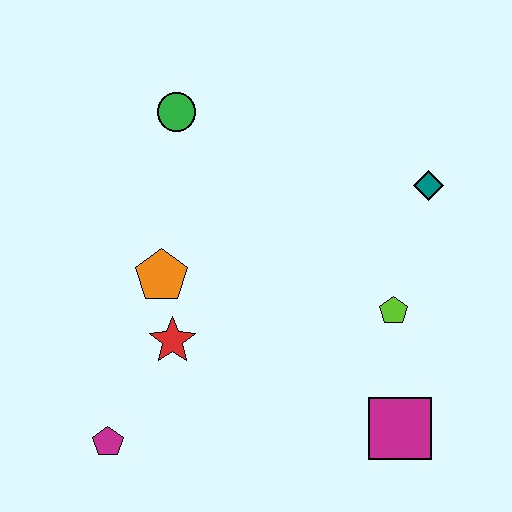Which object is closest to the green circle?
The orange pentagon is closest to the green circle.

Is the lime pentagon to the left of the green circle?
No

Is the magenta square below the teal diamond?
Yes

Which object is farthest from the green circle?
The magenta square is farthest from the green circle.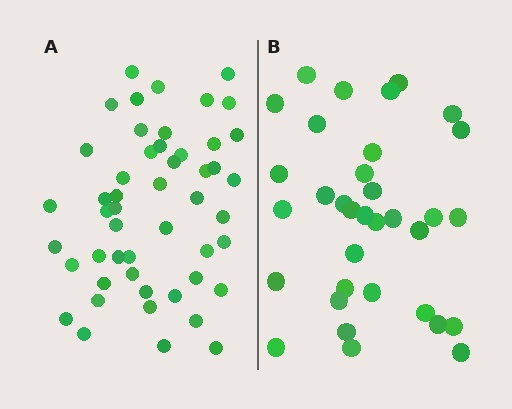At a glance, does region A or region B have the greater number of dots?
Region A (the left region) has more dots.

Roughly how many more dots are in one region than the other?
Region A has approximately 15 more dots than region B.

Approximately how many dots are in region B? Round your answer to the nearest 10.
About 30 dots. (The exact count is 34, which rounds to 30.)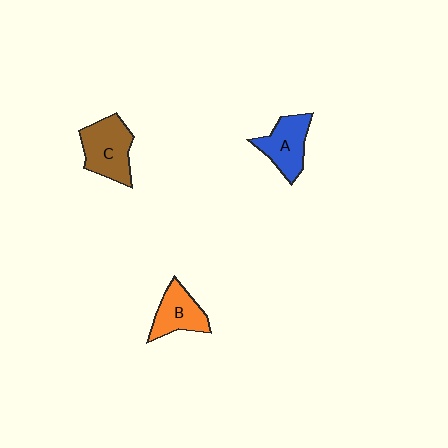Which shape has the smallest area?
Shape B (orange).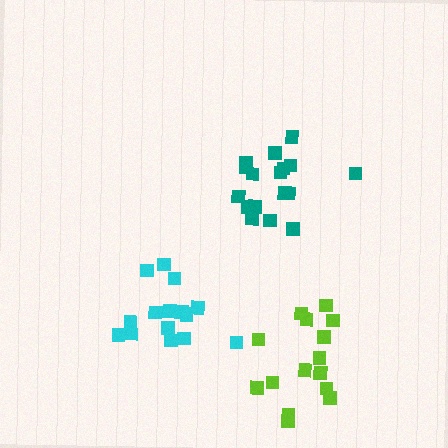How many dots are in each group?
Group 1: 17 dots, Group 2: 15 dots, Group 3: 16 dots (48 total).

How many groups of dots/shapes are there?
There are 3 groups.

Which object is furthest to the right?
The lime cluster is rightmost.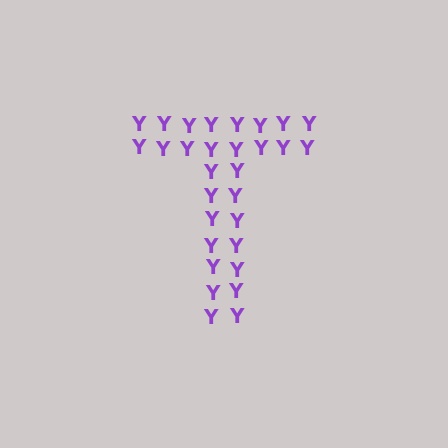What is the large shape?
The large shape is the letter T.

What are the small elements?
The small elements are letter Y's.